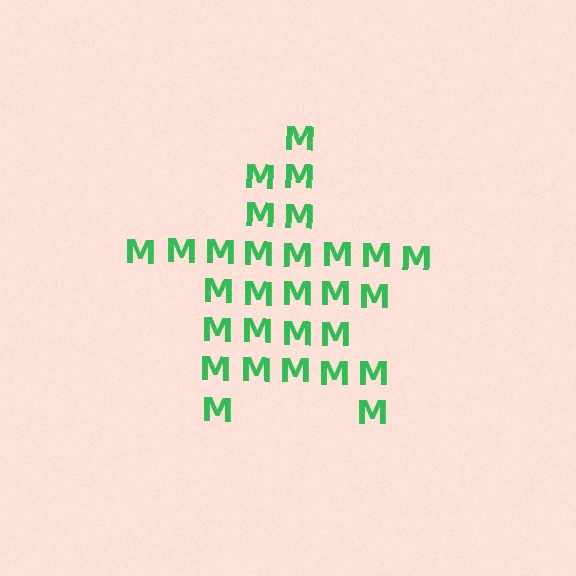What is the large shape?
The large shape is a star.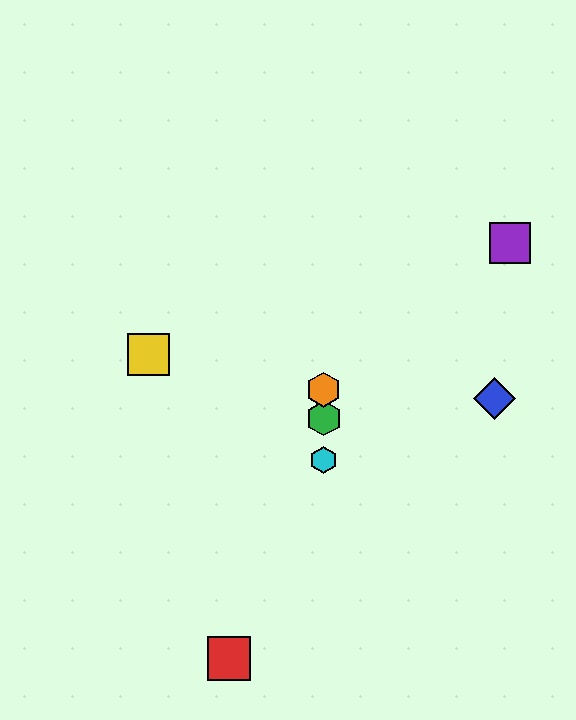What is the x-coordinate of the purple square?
The purple square is at x≈510.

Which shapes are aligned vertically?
The green hexagon, the orange hexagon, the cyan hexagon are aligned vertically.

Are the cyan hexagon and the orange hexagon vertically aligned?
Yes, both are at x≈324.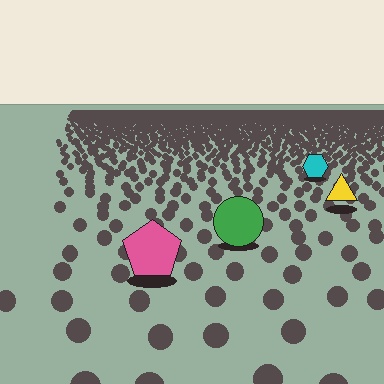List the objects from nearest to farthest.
From nearest to farthest: the pink pentagon, the green circle, the yellow triangle, the cyan hexagon.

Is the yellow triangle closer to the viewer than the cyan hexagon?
Yes. The yellow triangle is closer — you can tell from the texture gradient: the ground texture is coarser near it.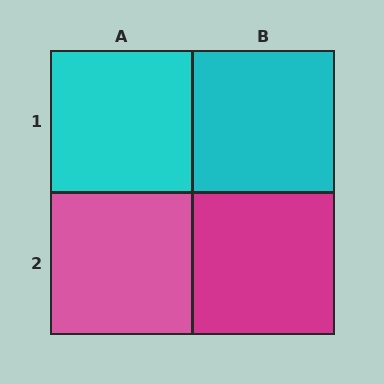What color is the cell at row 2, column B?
Magenta.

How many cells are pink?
1 cell is pink.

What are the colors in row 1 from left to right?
Cyan, cyan.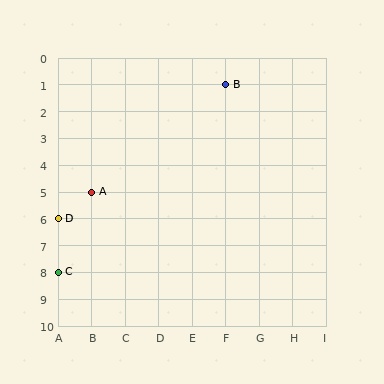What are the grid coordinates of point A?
Point A is at grid coordinates (B, 5).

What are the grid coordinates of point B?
Point B is at grid coordinates (F, 1).